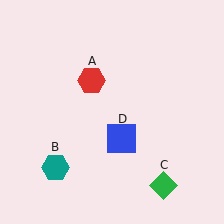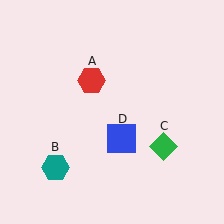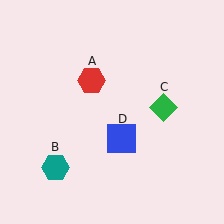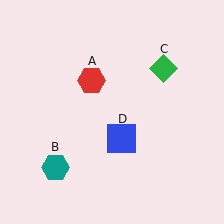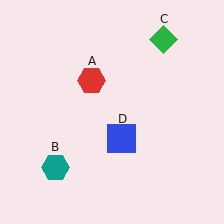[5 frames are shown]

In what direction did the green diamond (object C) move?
The green diamond (object C) moved up.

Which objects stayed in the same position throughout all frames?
Red hexagon (object A) and teal hexagon (object B) and blue square (object D) remained stationary.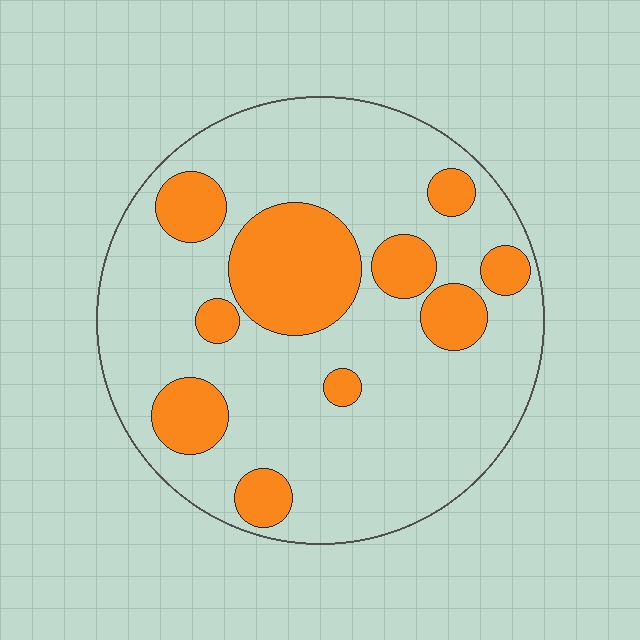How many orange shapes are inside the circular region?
10.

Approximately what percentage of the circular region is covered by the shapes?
Approximately 25%.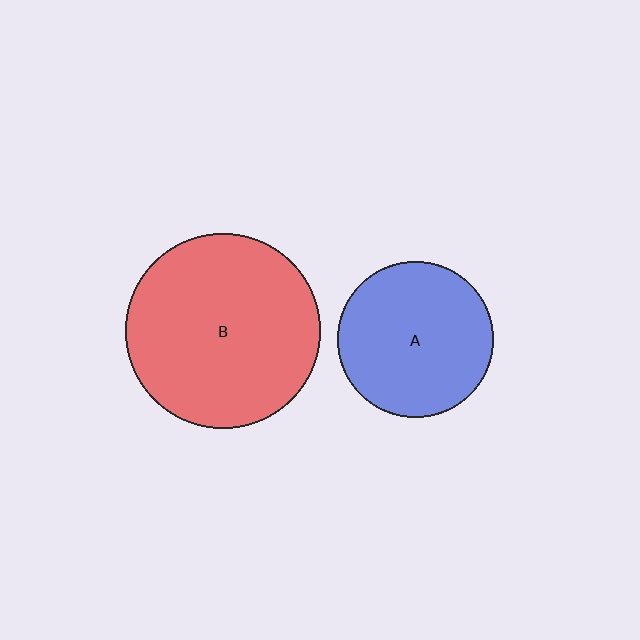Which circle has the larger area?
Circle B (red).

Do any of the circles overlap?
No, none of the circles overlap.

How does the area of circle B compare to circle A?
Approximately 1.6 times.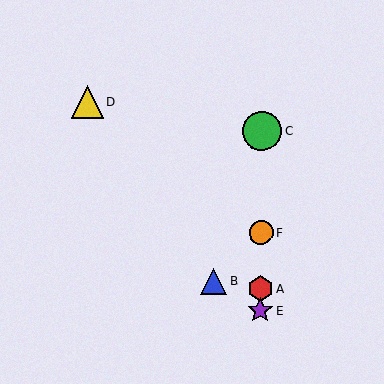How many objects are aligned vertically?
4 objects (A, C, E, F) are aligned vertically.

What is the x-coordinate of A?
Object A is at x≈260.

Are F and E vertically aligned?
Yes, both are at x≈261.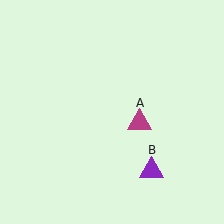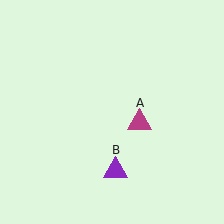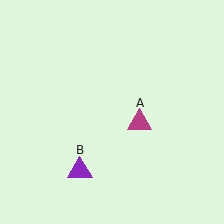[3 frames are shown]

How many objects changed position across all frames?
1 object changed position: purple triangle (object B).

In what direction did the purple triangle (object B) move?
The purple triangle (object B) moved left.